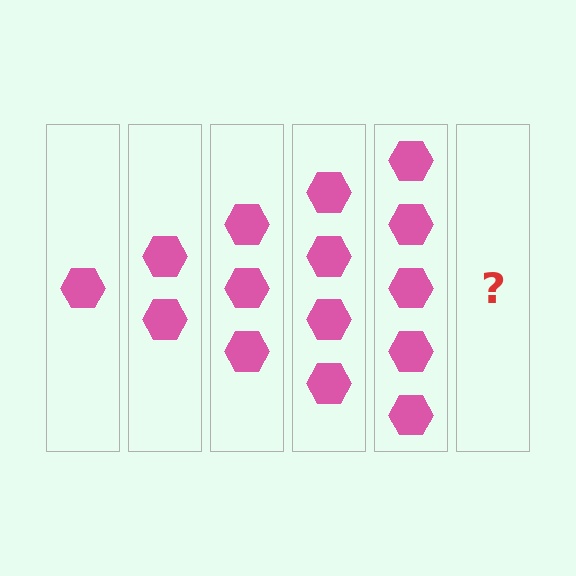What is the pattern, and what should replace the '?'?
The pattern is that each step adds one more hexagon. The '?' should be 6 hexagons.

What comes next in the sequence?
The next element should be 6 hexagons.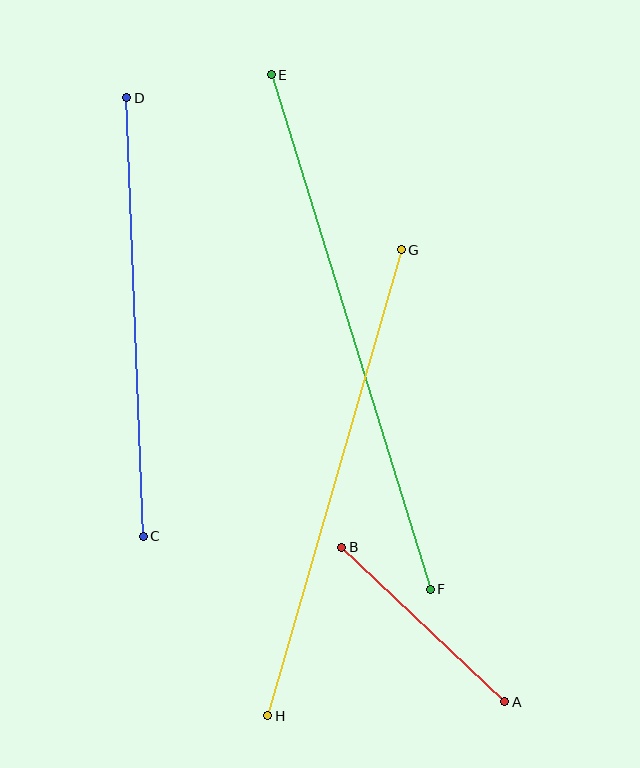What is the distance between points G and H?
The distance is approximately 485 pixels.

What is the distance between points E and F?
The distance is approximately 538 pixels.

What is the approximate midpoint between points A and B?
The midpoint is at approximately (423, 624) pixels.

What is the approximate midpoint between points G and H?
The midpoint is at approximately (334, 483) pixels.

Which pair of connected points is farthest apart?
Points E and F are farthest apart.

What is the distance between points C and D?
The distance is approximately 439 pixels.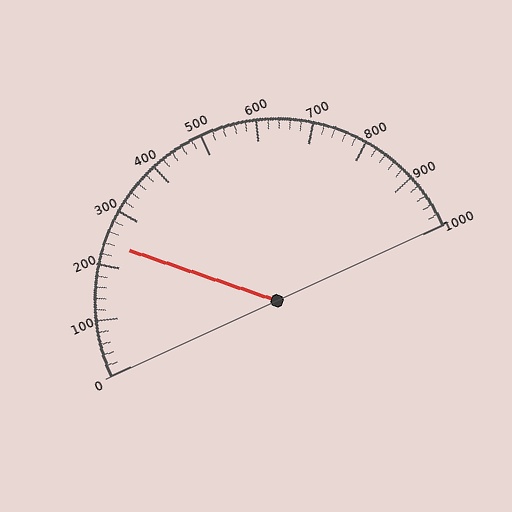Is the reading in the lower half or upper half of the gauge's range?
The reading is in the lower half of the range (0 to 1000).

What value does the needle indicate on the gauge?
The needle indicates approximately 240.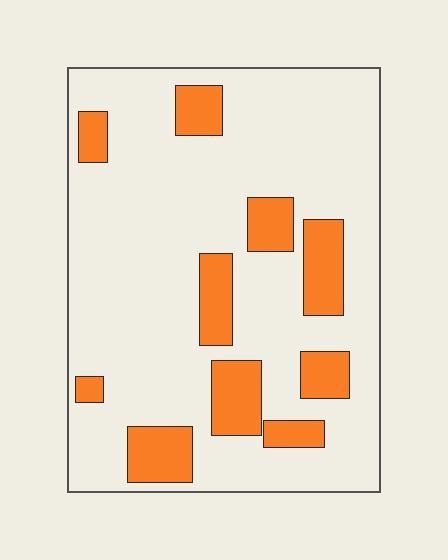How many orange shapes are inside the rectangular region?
10.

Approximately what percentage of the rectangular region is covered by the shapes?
Approximately 20%.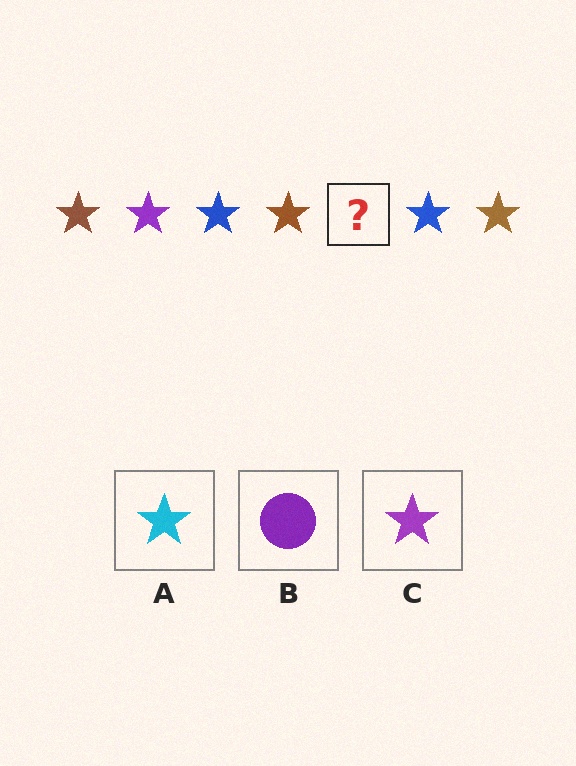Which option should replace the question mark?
Option C.